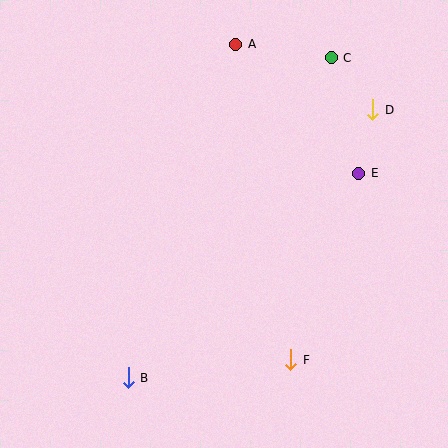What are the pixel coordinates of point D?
Point D is at (373, 110).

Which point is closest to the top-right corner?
Point C is closest to the top-right corner.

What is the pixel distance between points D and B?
The distance between D and B is 363 pixels.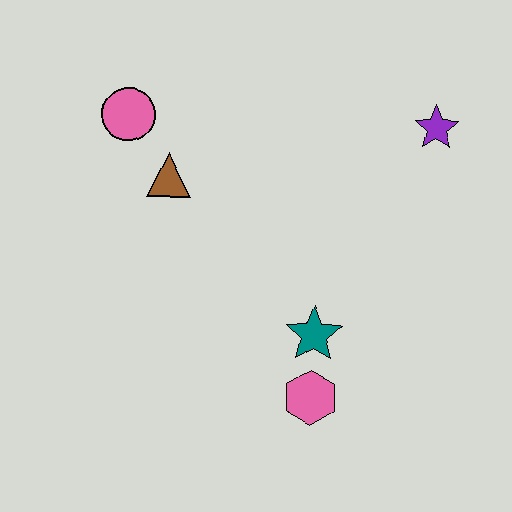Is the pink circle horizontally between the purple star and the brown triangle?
No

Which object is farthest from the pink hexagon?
The pink circle is farthest from the pink hexagon.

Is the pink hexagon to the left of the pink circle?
No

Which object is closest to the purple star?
The teal star is closest to the purple star.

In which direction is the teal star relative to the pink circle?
The teal star is below the pink circle.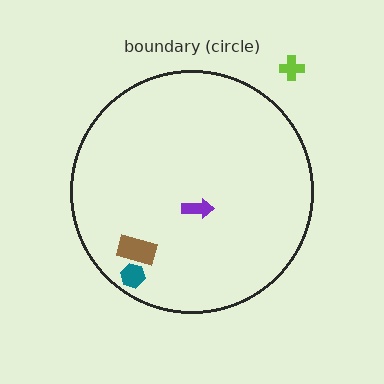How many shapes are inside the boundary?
3 inside, 1 outside.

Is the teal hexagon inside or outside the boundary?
Inside.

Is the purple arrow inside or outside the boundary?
Inside.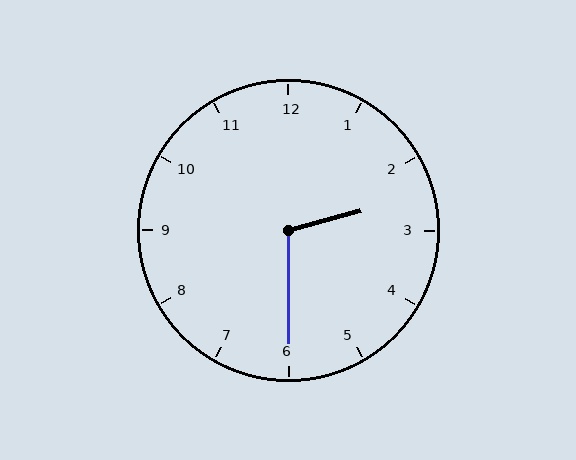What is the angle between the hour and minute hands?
Approximately 105 degrees.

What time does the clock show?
2:30.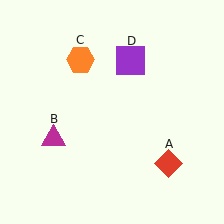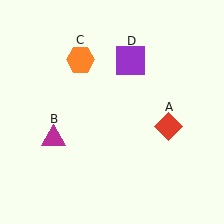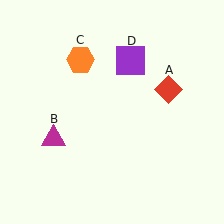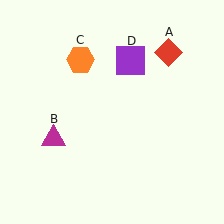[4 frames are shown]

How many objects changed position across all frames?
1 object changed position: red diamond (object A).